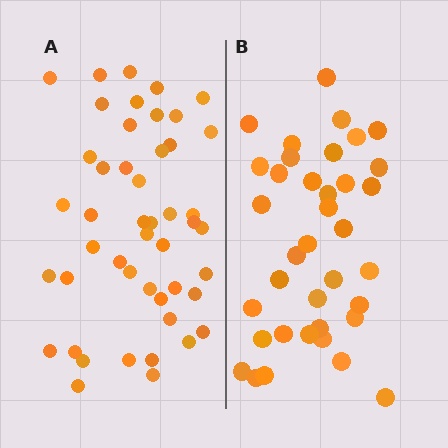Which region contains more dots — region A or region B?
Region A (the left region) has more dots.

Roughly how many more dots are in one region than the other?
Region A has roughly 10 or so more dots than region B.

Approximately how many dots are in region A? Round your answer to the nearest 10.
About 50 dots. (The exact count is 47, which rounds to 50.)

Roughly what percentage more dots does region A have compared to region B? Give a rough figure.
About 25% more.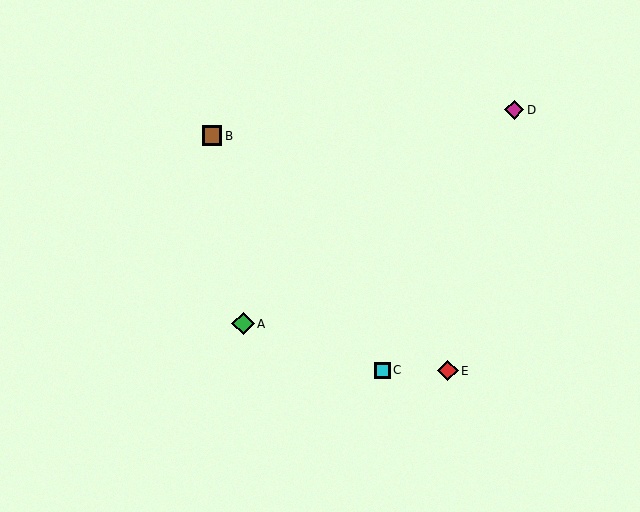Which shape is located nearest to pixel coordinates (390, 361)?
The cyan square (labeled C) at (383, 370) is nearest to that location.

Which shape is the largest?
The green diamond (labeled A) is the largest.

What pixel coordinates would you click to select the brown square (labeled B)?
Click at (212, 136) to select the brown square B.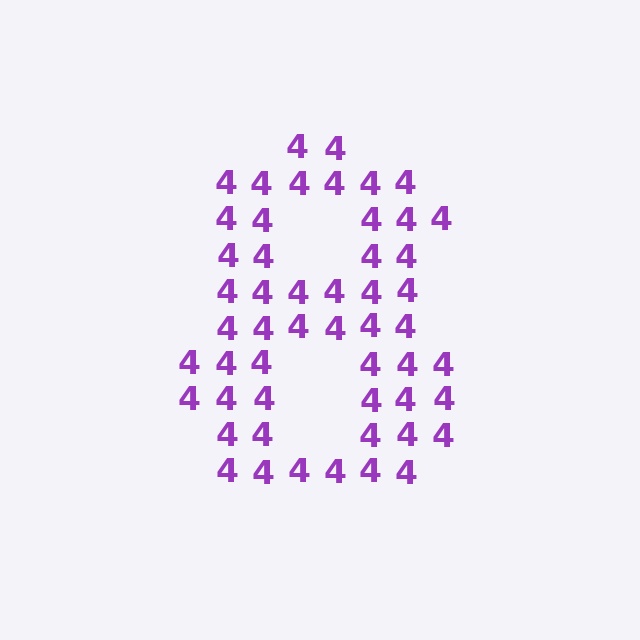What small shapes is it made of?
It is made of small digit 4's.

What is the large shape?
The large shape is the digit 8.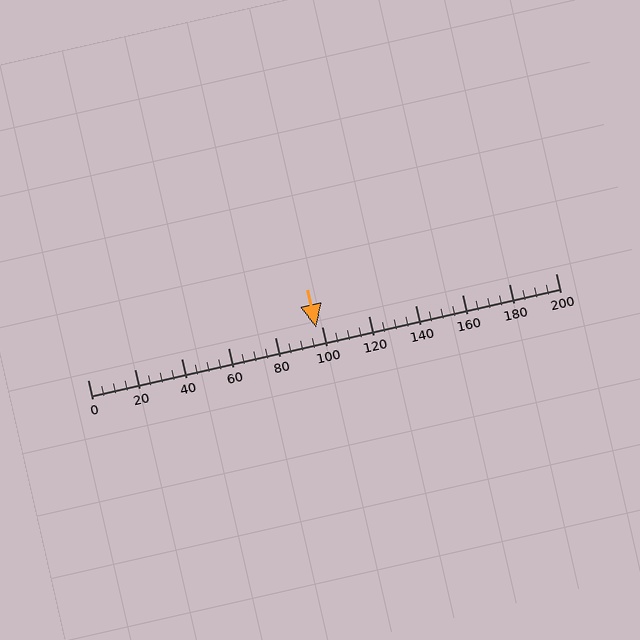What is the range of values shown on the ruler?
The ruler shows values from 0 to 200.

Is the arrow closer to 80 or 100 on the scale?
The arrow is closer to 100.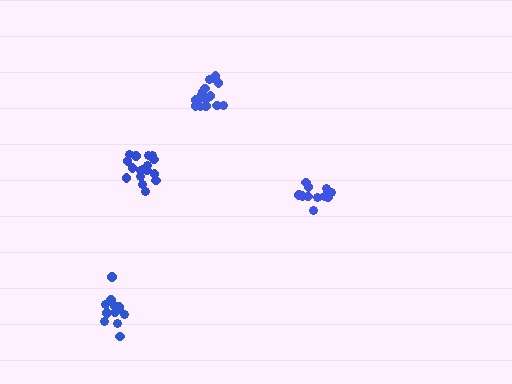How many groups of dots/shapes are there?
There are 4 groups.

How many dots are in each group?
Group 1: 11 dots, Group 2: 12 dots, Group 3: 17 dots, Group 4: 17 dots (57 total).